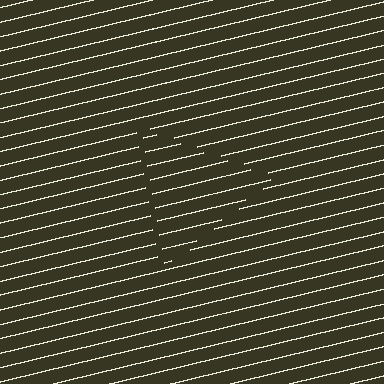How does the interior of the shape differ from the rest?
The interior of the shape contains the same grating, shifted by half a period — the contour is defined by the phase discontinuity where line-ends from the inner and outer gratings abut.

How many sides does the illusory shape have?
3 sides — the line-ends trace a triangle.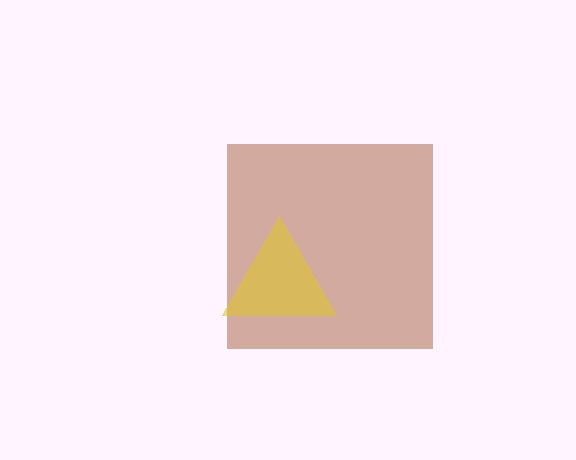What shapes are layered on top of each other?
The layered shapes are: a brown square, a yellow triangle.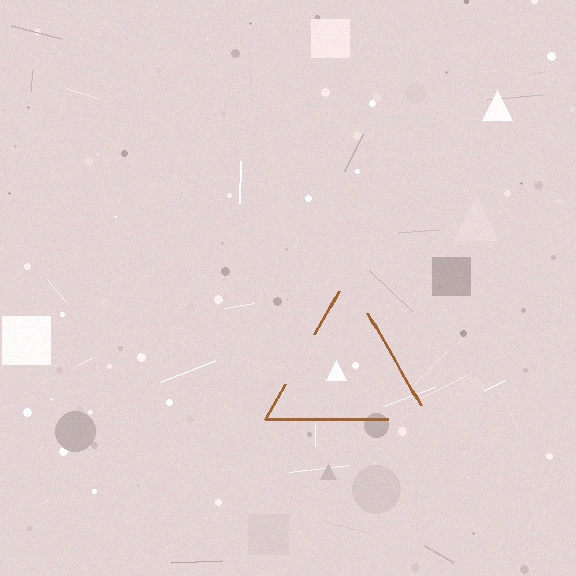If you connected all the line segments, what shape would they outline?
They would outline a triangle.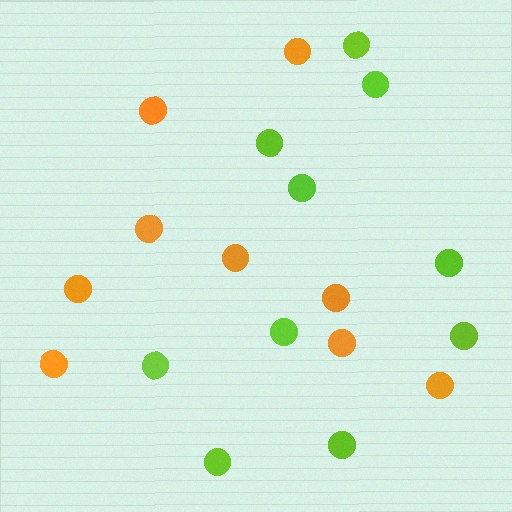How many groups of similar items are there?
There are 2 groups: one group of lime circles (10) and one group of orange circles (9).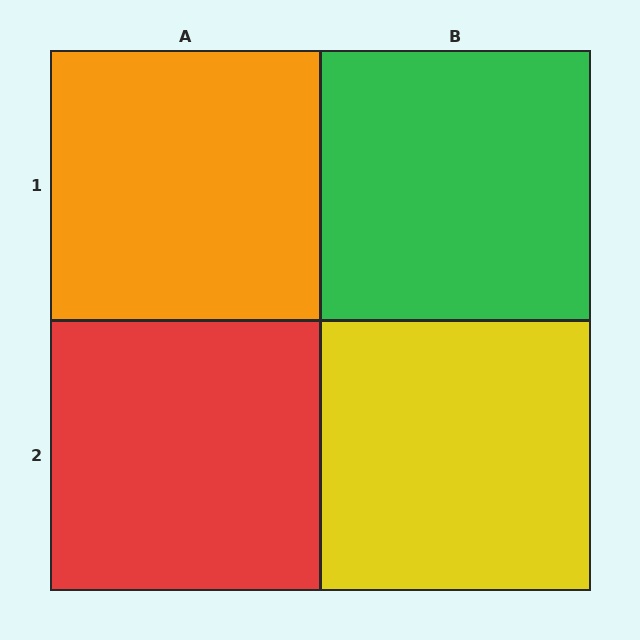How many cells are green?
1 cell is green.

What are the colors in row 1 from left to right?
Orange, green.